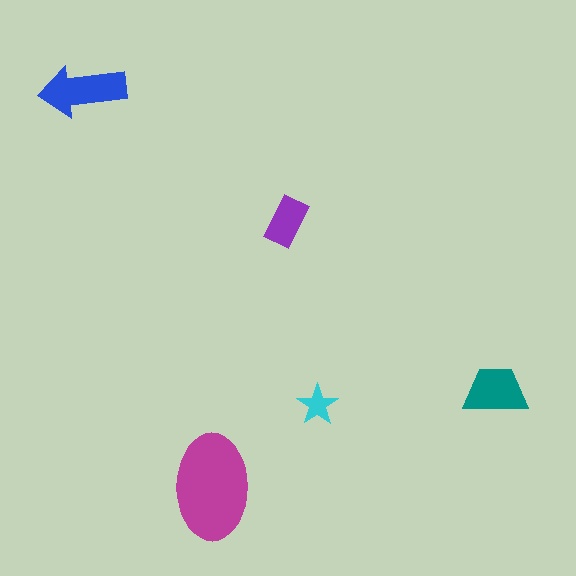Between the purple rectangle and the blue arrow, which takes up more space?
The blue arrow.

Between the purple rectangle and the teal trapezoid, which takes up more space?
The teal trapezoid.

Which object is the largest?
The magenta ellipse.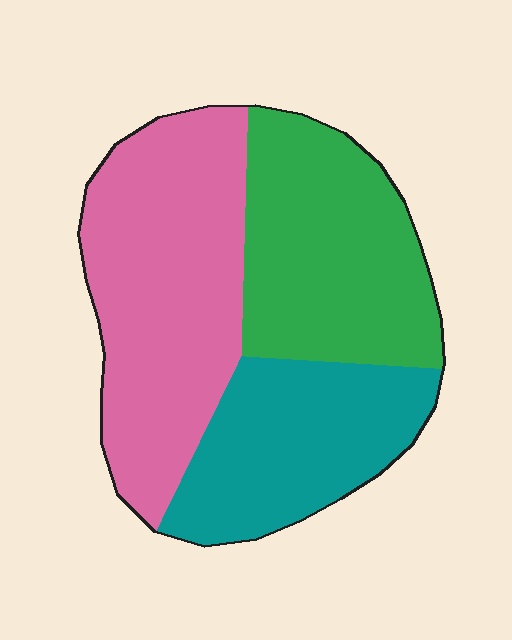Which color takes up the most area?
Pink, at roughly 40%.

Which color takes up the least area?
Teal, at roughly 25%.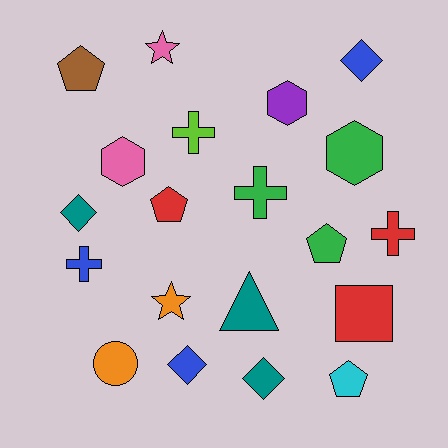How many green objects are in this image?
There are 3 green objects.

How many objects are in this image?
There are 20 objects.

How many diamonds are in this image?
There are 4 diamonds.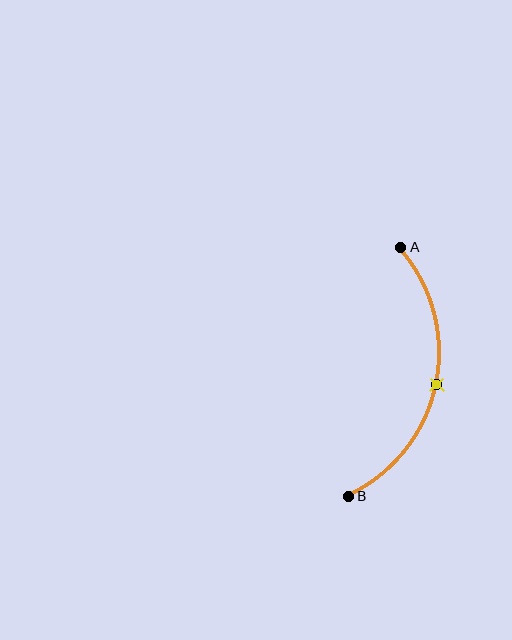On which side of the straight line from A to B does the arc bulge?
The arc bulges to the right of the straight line connecting A and B.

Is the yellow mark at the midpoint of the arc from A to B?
Yes. The yellow mark lies on the arc at equal arc-length from both A and B — it is the arc midpoint.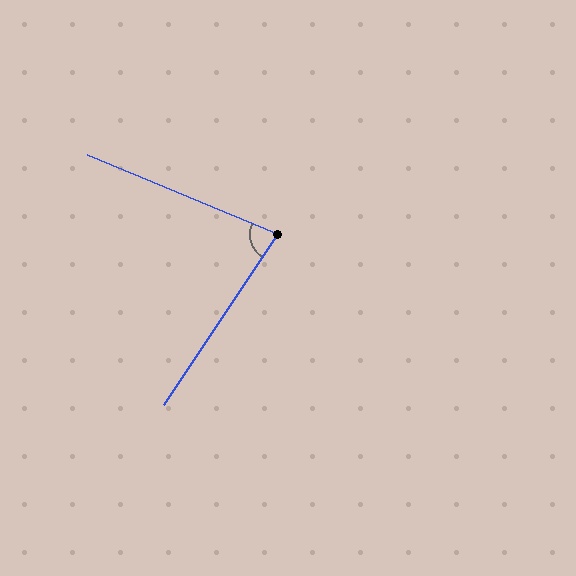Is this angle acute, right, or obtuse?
It is acute.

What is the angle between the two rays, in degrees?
Approximately 79 degrees.